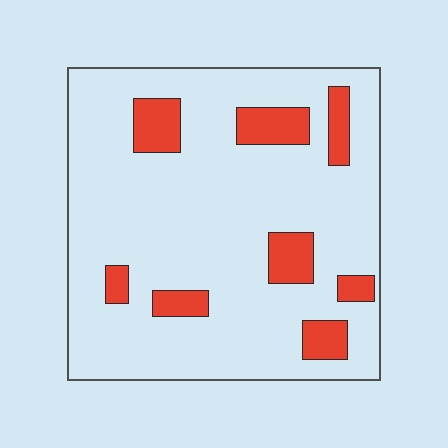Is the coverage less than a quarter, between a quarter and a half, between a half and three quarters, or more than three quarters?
Less than a quarter.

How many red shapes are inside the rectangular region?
8.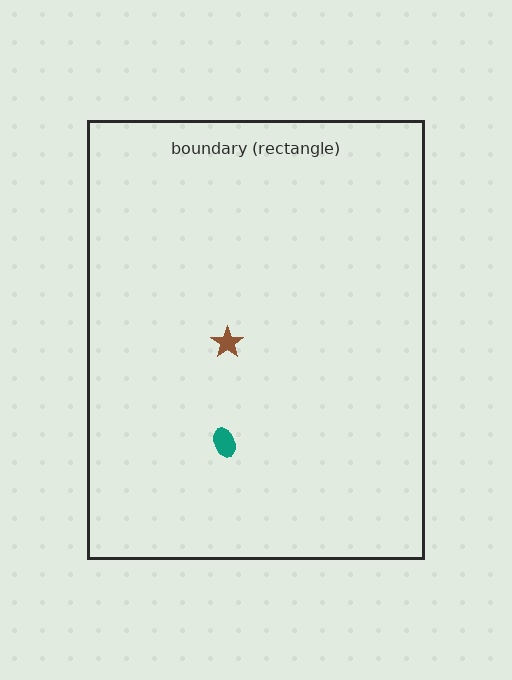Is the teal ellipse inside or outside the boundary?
Inside.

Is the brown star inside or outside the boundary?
Inside.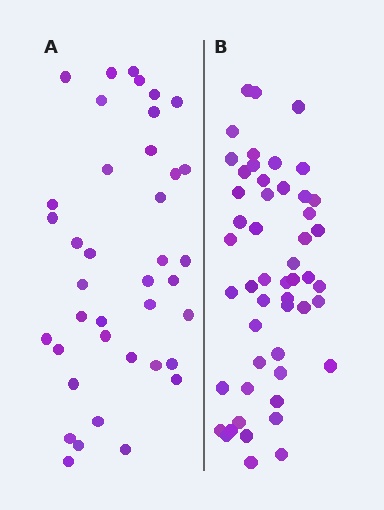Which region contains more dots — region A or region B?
Region B (the right region) has more dots.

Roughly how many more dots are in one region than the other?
Region B has roughly 12 or so more dots than region A.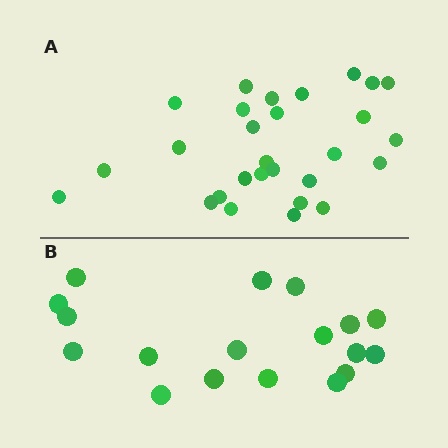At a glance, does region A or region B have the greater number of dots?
Region A (the top region) has more dots.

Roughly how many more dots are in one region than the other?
Region A has roughly 10 or so more dots than region B.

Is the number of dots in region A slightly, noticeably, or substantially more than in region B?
Region A has substantially more. The ratio is roughly 1.6 to 1.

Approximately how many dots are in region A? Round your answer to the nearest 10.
About 30 dots. (The exact count is 28, which rounds to 30.)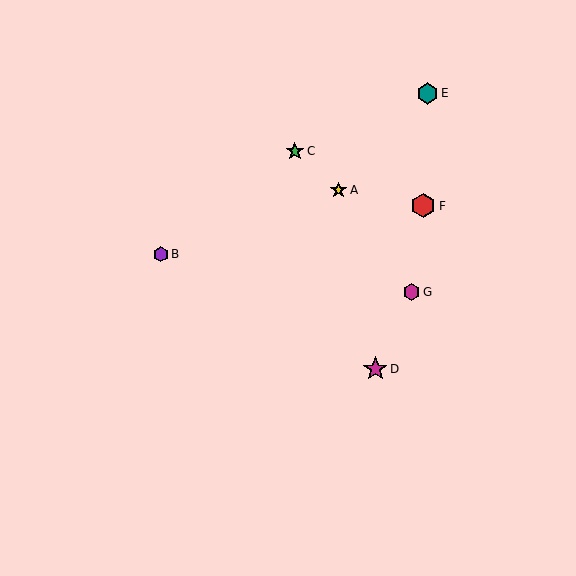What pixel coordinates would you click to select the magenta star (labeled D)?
Click at (375, 369) to select the magenta star D.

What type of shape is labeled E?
Shape E is a teal hexagon.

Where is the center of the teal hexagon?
The center of the teal hexagon is at (427, 93).